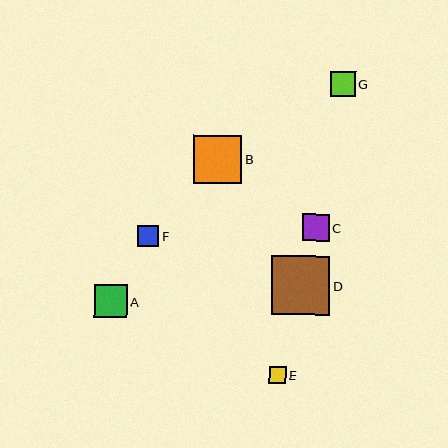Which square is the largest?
Square D is the largest with a size of approximately 59 pixels.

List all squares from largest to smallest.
From largest to smallest: D, B, A, C, G, F, E.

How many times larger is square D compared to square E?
Square D is approximately 3.4 times the size of square E.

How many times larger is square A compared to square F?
Square A is approximately 1.5 times the size of square F.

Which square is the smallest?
Square E is the smallest with a size of approximately 17 pixels.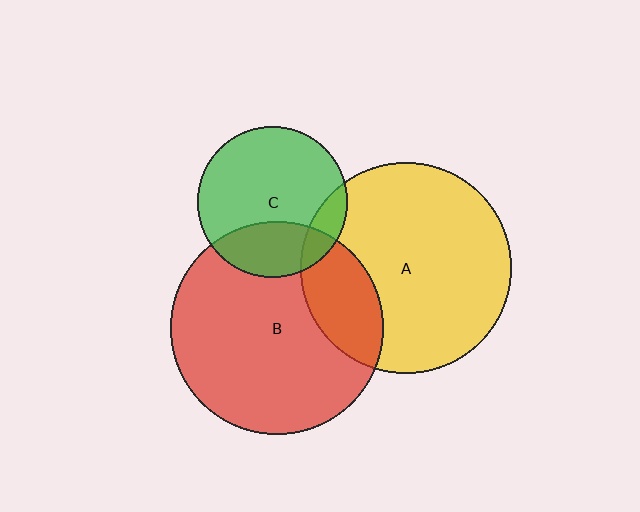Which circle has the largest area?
Circle B (red).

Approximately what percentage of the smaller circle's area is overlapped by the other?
Approximately 10%.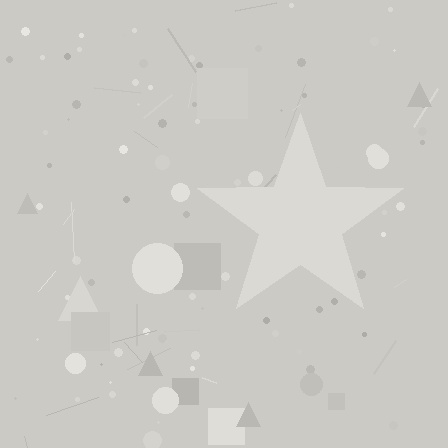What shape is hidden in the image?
A star is hidden in the image.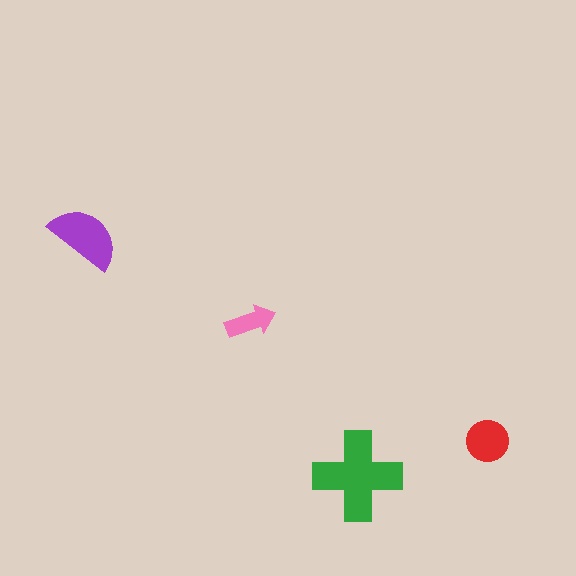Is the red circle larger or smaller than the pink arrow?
Larger.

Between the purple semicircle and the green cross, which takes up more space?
The green cross.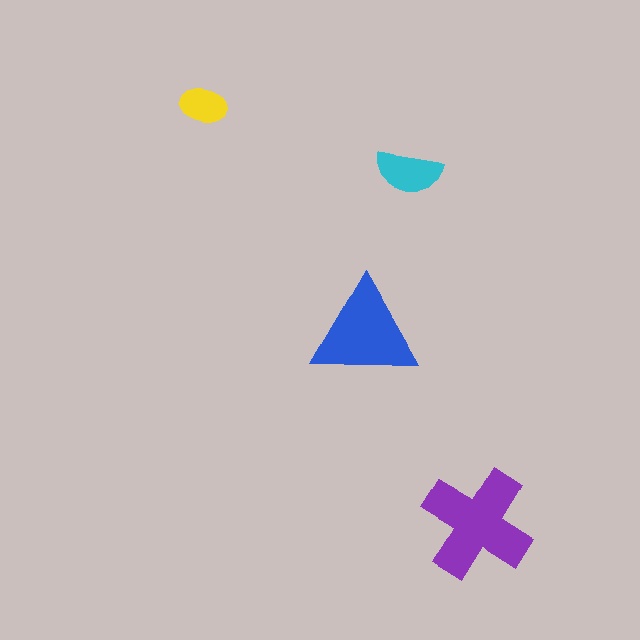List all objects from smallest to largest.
The yellow ellipse, the cyan semicircle, the blue triangle, the purple cross.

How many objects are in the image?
There are 4 objects in the image.